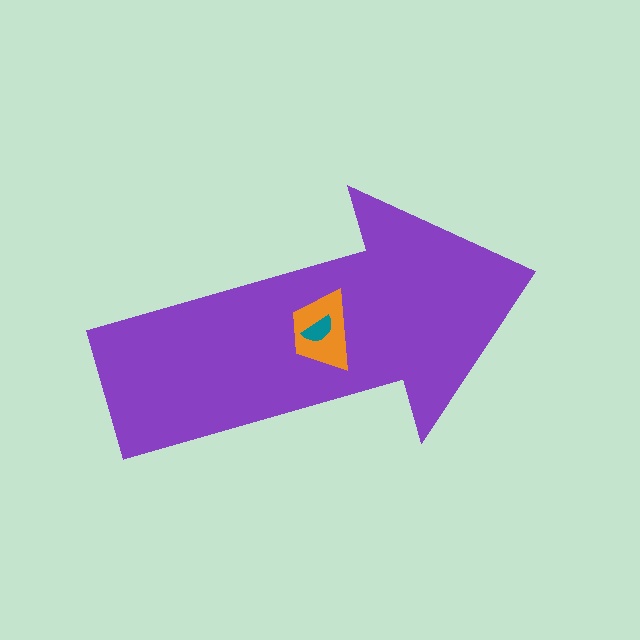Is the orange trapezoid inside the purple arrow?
Yes.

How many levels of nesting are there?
3.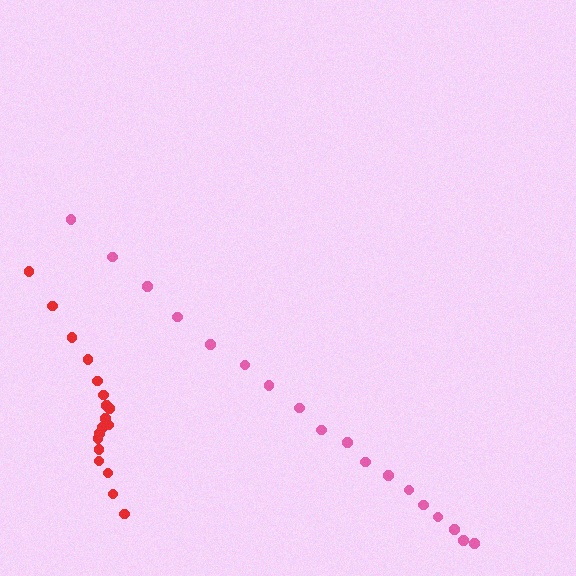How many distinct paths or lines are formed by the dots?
There are 2 distinct paths.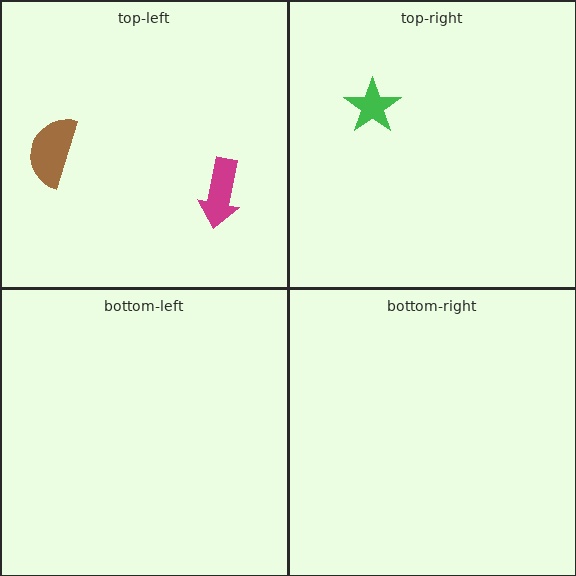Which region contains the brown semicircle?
The top-left region.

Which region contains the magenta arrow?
The top-left region.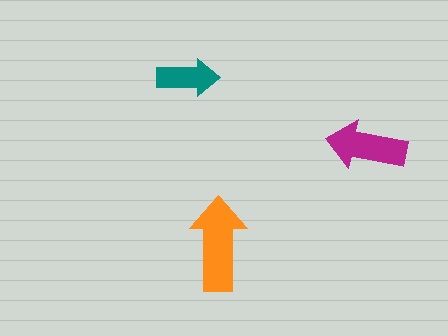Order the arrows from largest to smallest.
the orange one, the magenta one, the teal one.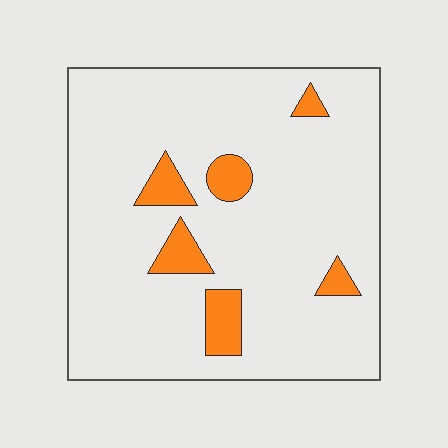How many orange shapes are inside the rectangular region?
6.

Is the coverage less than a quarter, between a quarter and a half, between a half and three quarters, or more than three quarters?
Less than a quarter.